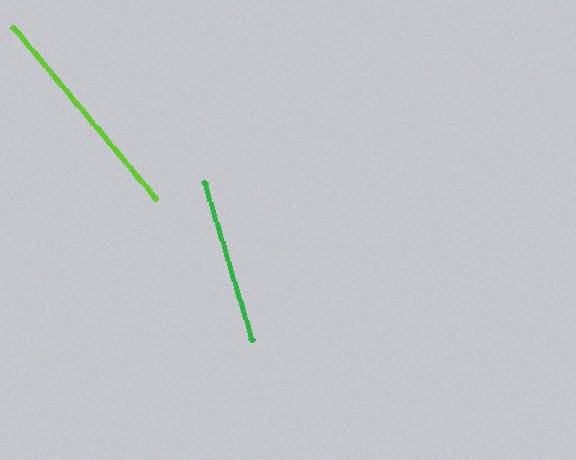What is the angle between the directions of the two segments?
Approximately 24 degrees.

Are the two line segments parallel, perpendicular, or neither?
Neither parallel nor perpendicular — they differ by about 24°.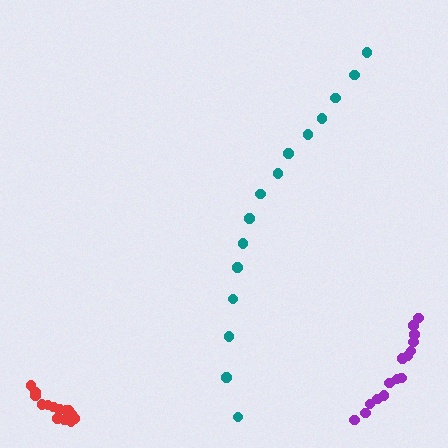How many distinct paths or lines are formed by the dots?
There are 3 distinct paths.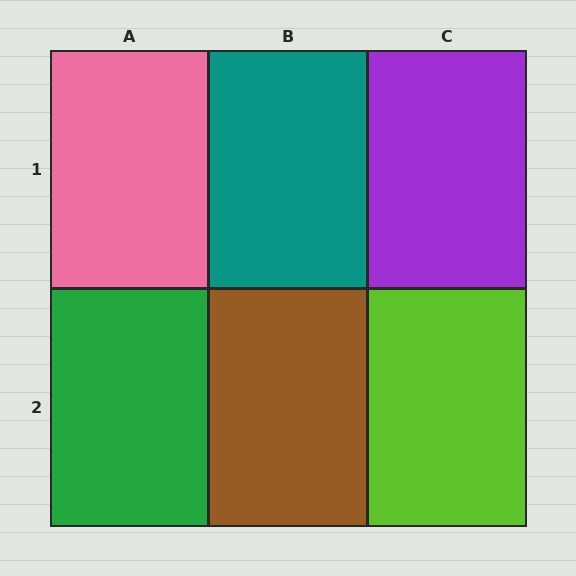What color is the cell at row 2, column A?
Green.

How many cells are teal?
1 cell is teal.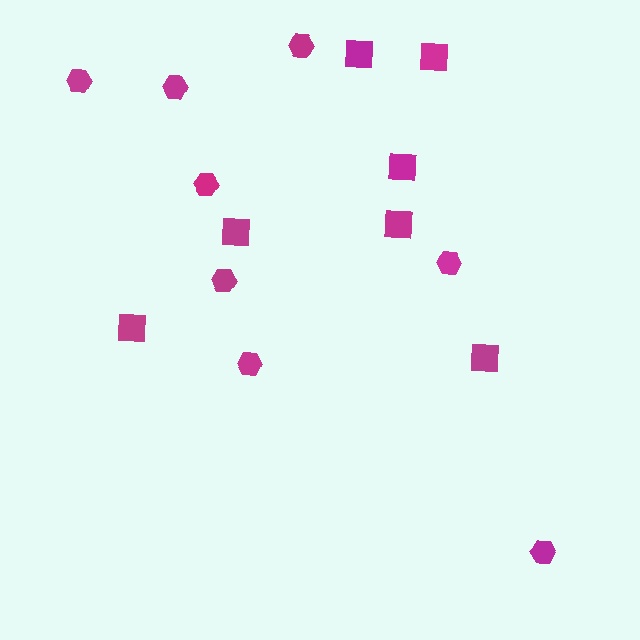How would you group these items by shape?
There are 2 groups: one group of hexagons (8) and one group of squares (7).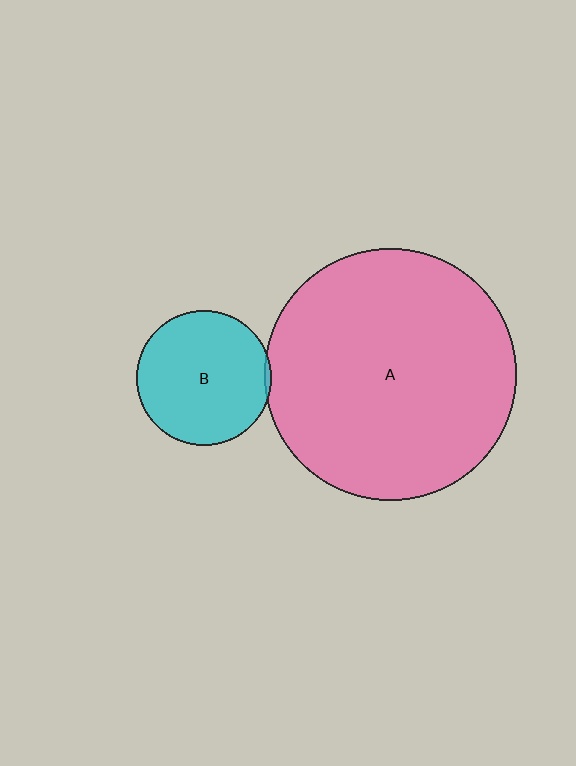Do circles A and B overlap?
Yes.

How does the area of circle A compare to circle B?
Approximately 3.5 times.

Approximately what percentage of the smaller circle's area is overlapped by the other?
Approximately 5%.